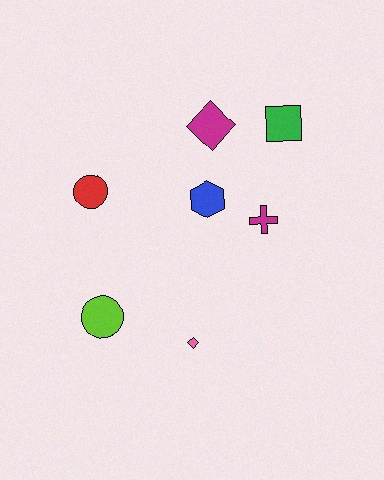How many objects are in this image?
There are 7 objects.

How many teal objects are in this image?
There are no teal objects.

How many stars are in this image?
There are no stars.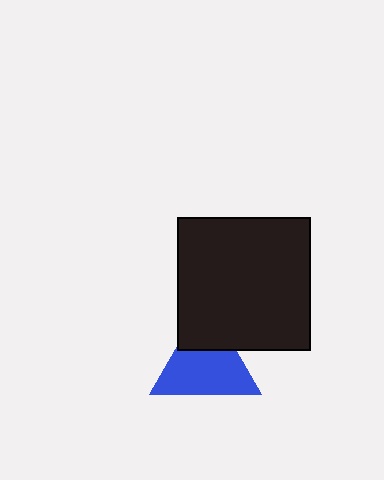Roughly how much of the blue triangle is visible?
Most of it is visible (roughly 69%).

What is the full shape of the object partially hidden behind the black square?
The partially hidden object is a blue triangle.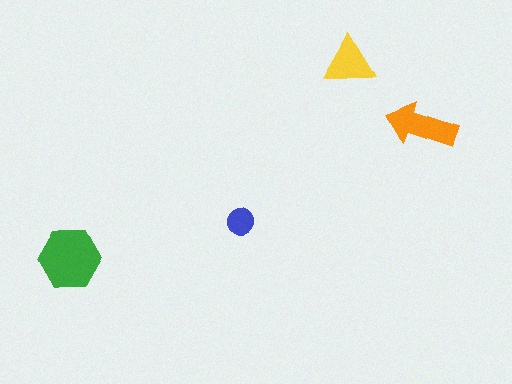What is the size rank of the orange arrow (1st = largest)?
2nd.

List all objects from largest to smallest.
The green hexagon, the orange arrow, the yellow triangle, the blue circle.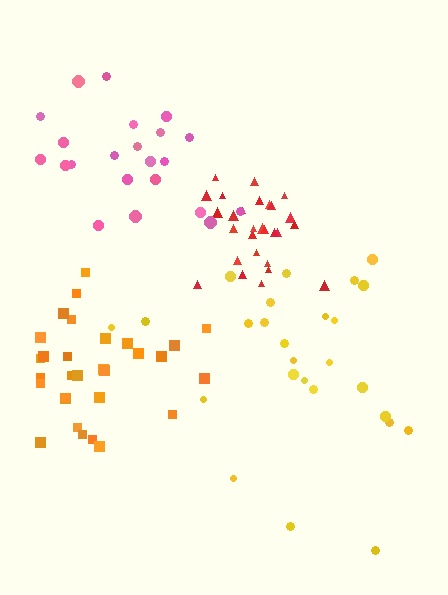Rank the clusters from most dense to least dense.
red, orange, pink, yellow.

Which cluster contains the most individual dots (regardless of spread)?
Orange (31).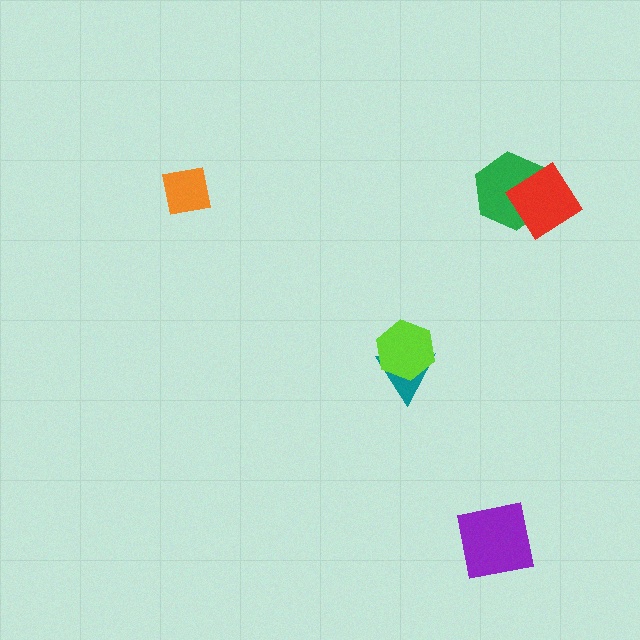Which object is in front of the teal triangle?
The lime hexagon is in front of the teal triangle.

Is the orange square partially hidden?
No, no other shape covers it.